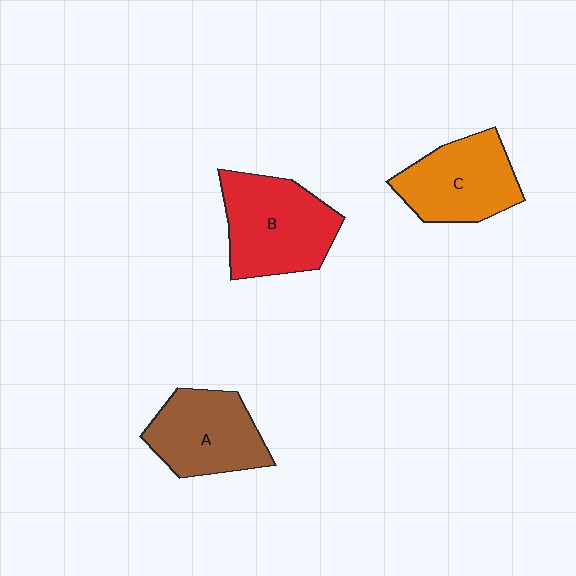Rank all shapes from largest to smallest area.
From largest to smallest: B (red), C (orange), A (brown).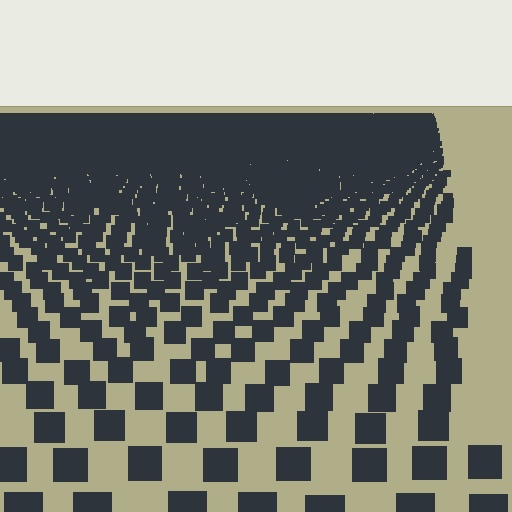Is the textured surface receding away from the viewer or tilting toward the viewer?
The surface is receding away from the viewer. Texture elements get smaller and denser toward the top.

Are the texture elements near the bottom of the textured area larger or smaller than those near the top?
Larger. Near the bottom, elements are closer to the viewer and appear at a bigger on-screen size.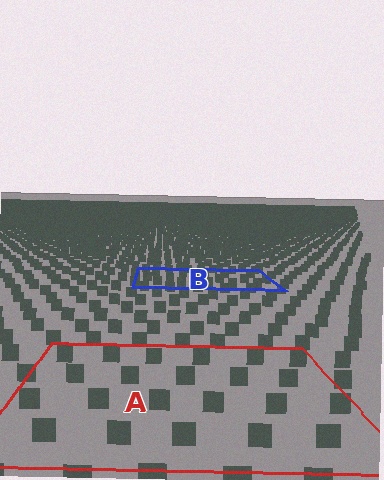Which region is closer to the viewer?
Region A is closer. The texture elements there are larger and more spread out.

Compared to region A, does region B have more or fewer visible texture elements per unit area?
Region B has more texture elements per unit area — they are packed more densely because it is farther away.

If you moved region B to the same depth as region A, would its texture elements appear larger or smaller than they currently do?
They would appear larger. At a closer depth, the same texture elements are projected at a bigger on-screen size.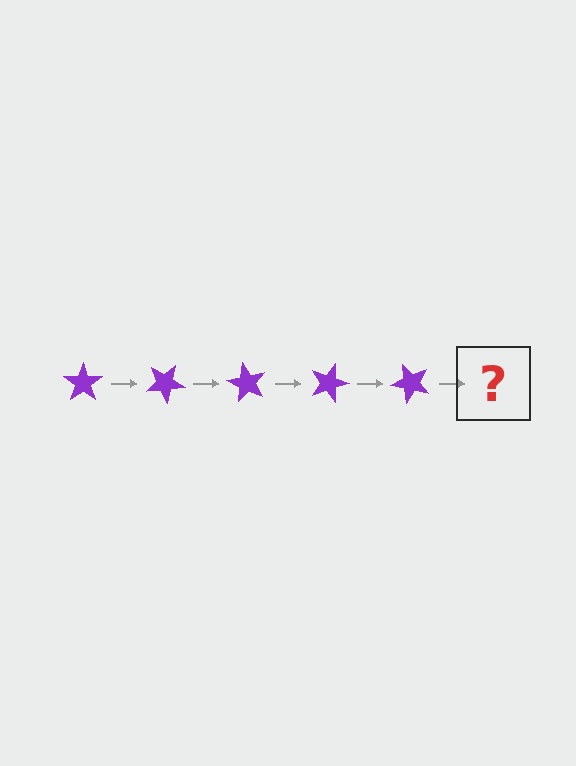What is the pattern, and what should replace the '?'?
The pattern is that the star rotates 30 degrees each step. The '?' should be a purple star rotated 150 degrees.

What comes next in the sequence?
The next element should be a purple star rotated 150 degrees.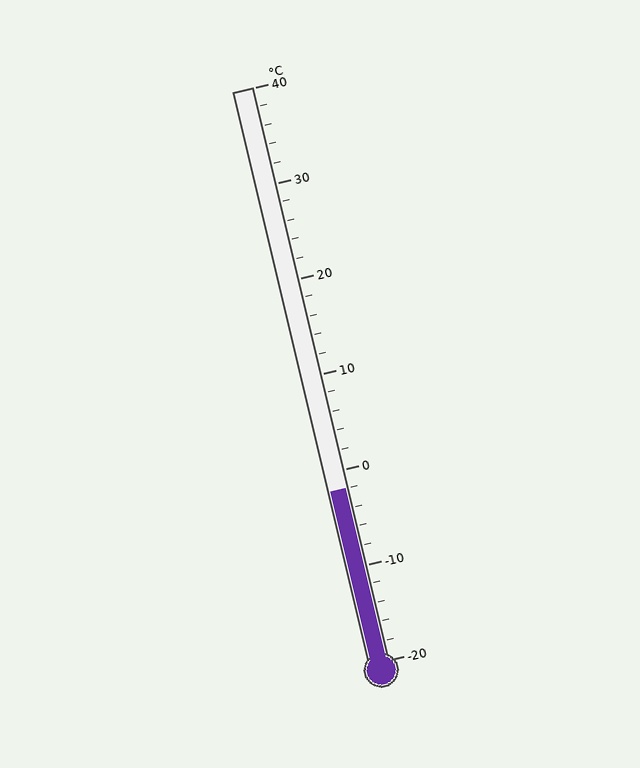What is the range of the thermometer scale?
The thermometer scale ranges from -20°C to 40°C.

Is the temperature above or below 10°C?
The temperature is below 10°C.